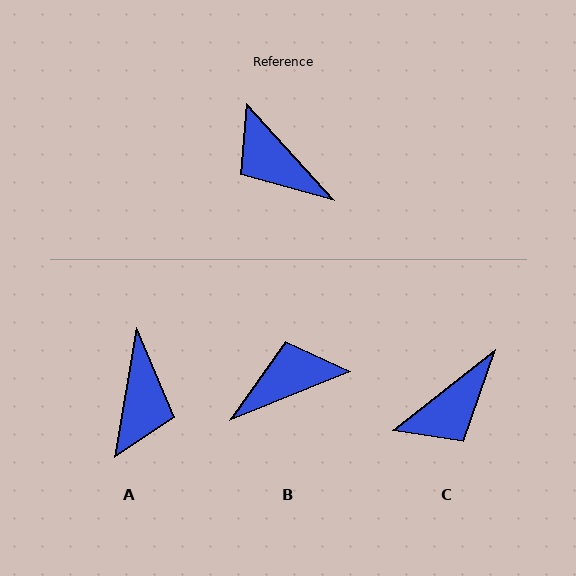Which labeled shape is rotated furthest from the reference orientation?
A, about 128 degrees away.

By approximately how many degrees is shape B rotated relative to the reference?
Approximately 110 degrees clockwise.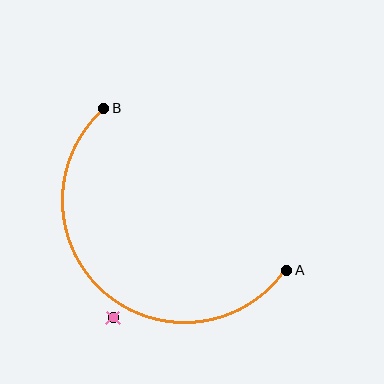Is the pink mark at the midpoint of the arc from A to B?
No — the pink mark does not lie on the arc at all. It sits slightly outside the curve.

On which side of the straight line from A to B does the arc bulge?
The arc bulges below and to the left of the straight line connecting A and B.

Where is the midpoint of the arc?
The arc midpoint is the point on the curve farthest from the straight line joining A and B. It sits below and to the left of that line.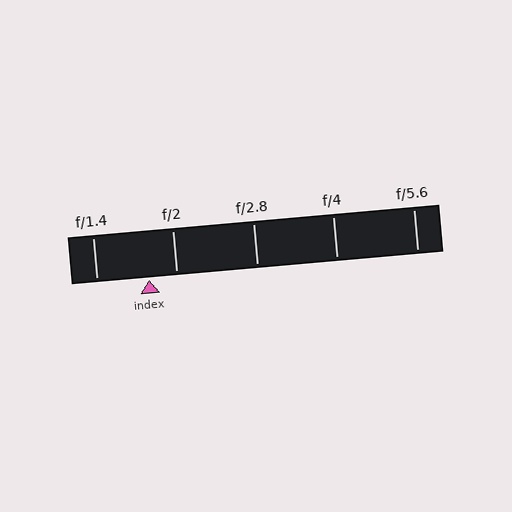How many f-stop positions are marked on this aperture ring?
There are 5 f-stop positions marked.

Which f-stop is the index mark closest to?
The index mark is closest to f/2.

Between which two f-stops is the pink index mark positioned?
The index mark is between f/1.4 and f/2.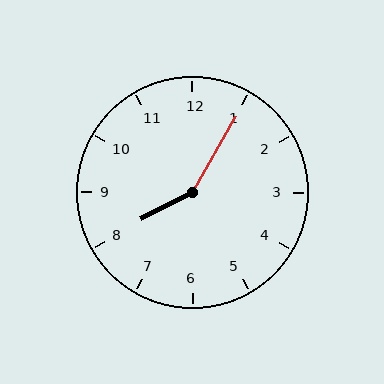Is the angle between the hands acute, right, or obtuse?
It is obtuse.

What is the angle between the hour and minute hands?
Approximately 148 degrees.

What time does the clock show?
8:05.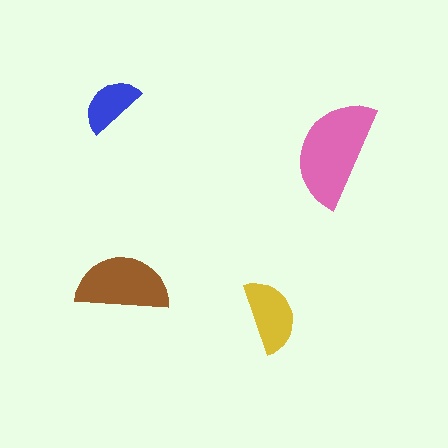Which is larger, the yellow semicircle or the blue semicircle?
The yellow one.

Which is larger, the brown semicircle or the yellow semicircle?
The brown one.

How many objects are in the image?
There are 4 objects in the image.